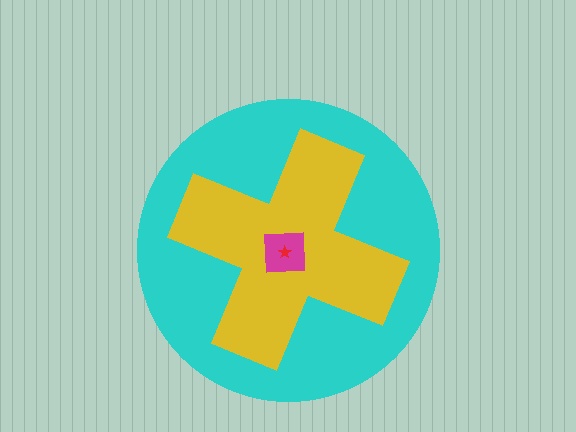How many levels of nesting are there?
4.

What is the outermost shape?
The cyan circle.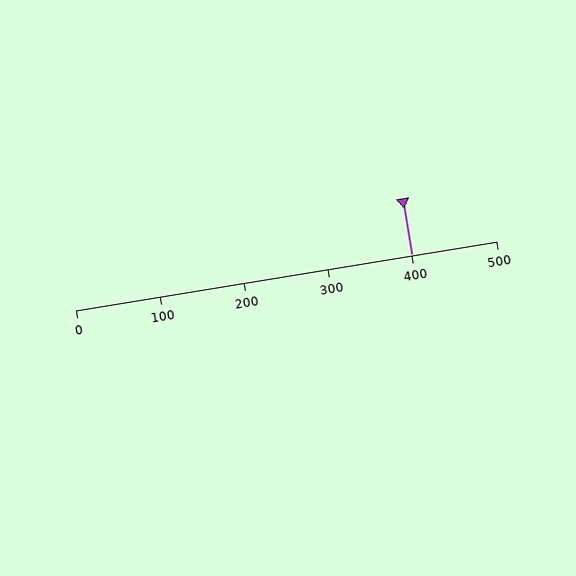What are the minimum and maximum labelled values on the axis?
The axis runs from 0 to 500.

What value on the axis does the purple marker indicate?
The marker indicates approximately 400.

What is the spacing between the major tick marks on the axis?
The major ticks are spaced 100 apart.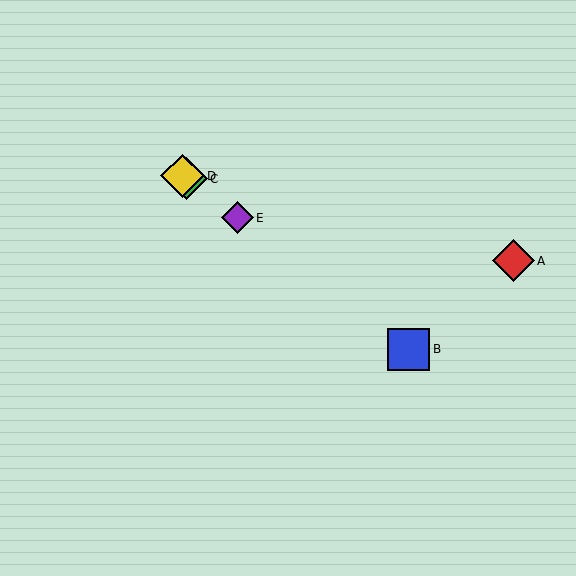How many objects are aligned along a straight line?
4 objects (B, C, D, E) are aligned along a straight line.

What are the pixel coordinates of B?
Object B is at (409, 349).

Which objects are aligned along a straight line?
Objects B, C, D, E are aligned along a straight line.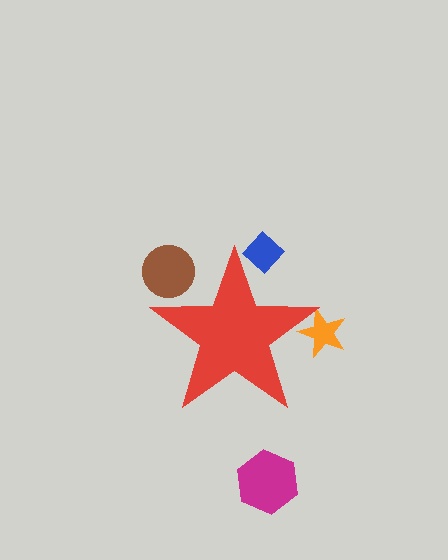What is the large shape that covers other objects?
A red star.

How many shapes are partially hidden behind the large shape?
3 shapes are partially hidden.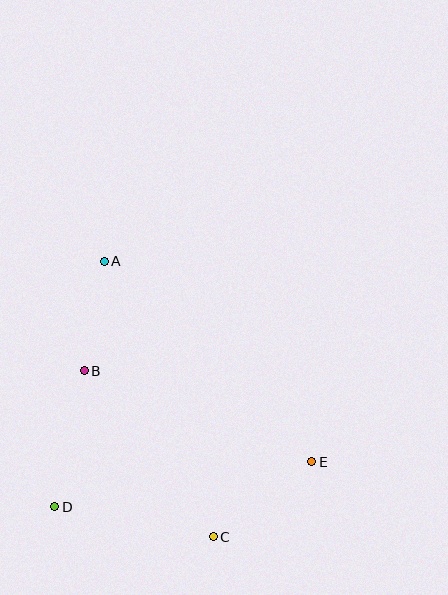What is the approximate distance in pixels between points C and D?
The distance between C and D is approximately 162 pixels.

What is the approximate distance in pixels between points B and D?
The distance between B and D is approximately 139 pixels.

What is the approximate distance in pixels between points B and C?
The distance between B and C is approximately 210 pixels.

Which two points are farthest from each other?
Points A and C are farthest from each other.